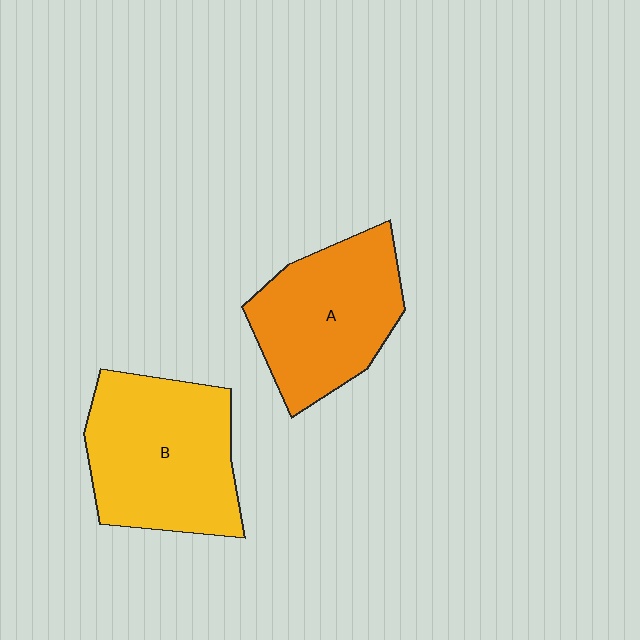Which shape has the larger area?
Shape B (yellow).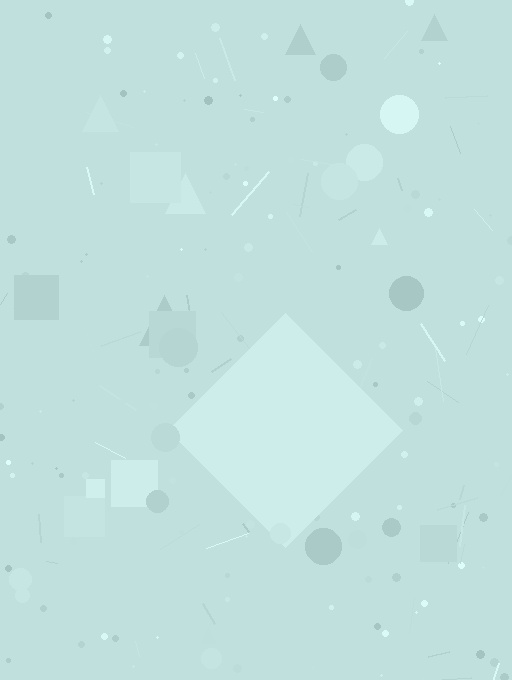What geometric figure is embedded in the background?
A diamond is embedded in the background.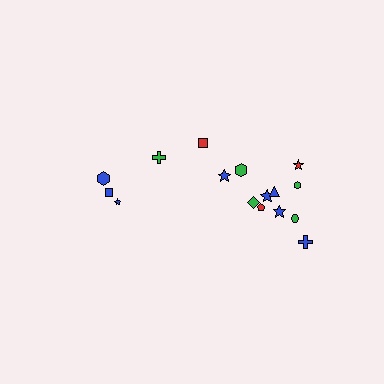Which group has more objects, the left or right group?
The right group.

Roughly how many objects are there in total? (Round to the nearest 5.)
Roughly 15 objects in total.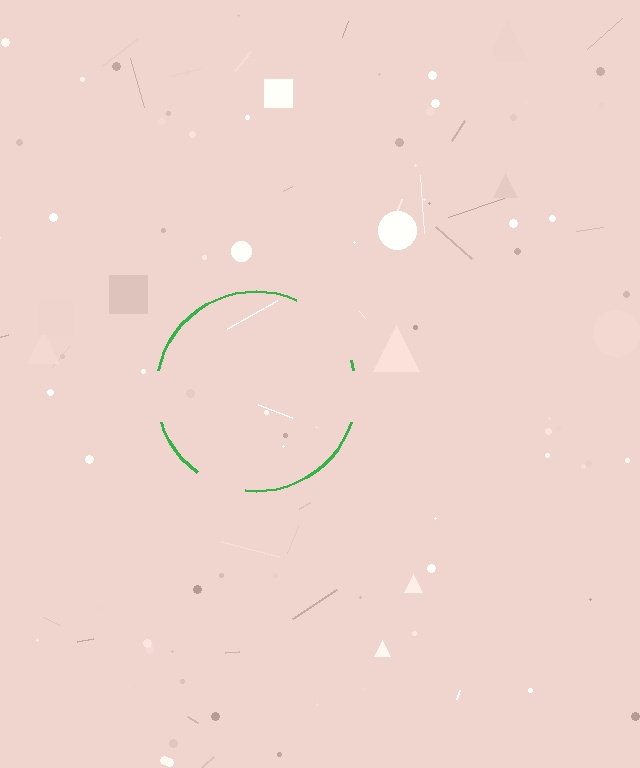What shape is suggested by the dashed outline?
The dashed outline suggests a circle.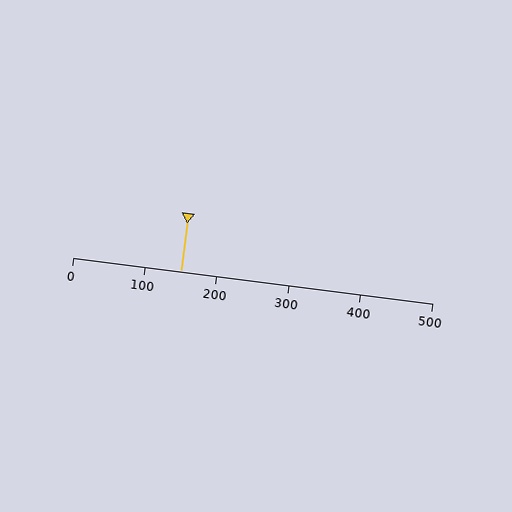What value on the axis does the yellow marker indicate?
The marker indicates approximately 150.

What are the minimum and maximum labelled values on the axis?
The axis runs from 0 to 500.